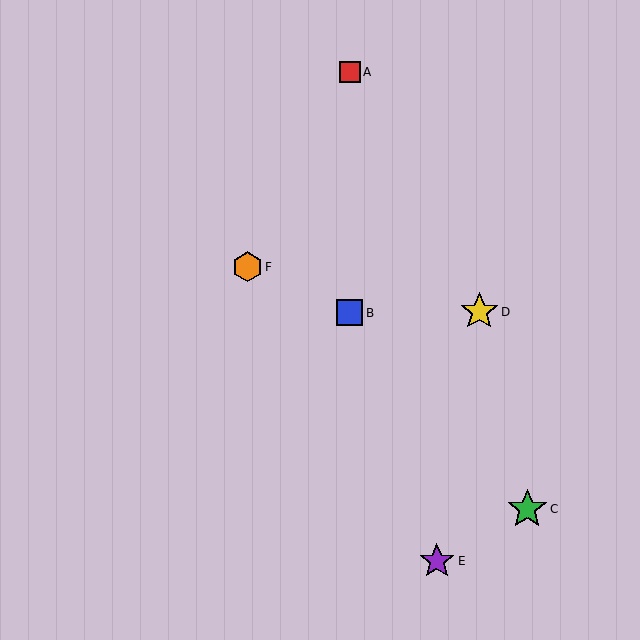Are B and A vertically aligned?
Yes, both are at x≈350.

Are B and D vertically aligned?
No, B is at x≈350 and D is at x≈479.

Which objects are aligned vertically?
Objects A, B are aligned vertically.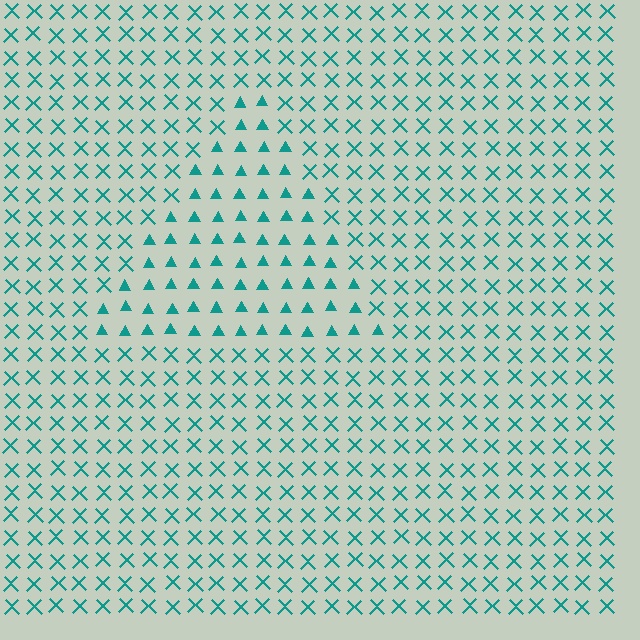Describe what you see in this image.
The image is filled with small teal elements arranged in a uniform grid. A triangle-shaped region contains triangles, while the surrounding area contains X marks. The boundary is defined purely by the change in element shape.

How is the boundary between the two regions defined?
The boundary is defined by a change in element shape: triangles inside vs. X marks outside. All elements share the same color and spacing.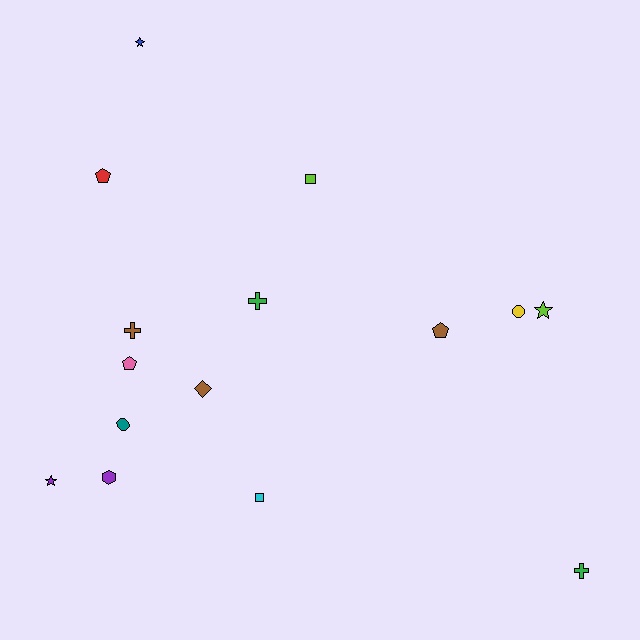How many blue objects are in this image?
There is 1 blue object.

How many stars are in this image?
There are 3 stars.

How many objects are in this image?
There are 15 objects.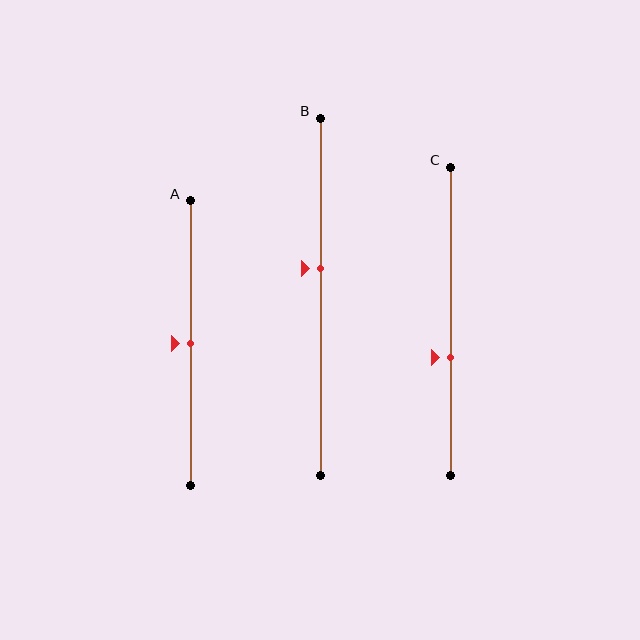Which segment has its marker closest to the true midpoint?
Segment A has its marker closest to the true midpoint.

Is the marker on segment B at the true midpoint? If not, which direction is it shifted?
No, the marker on segment B is shifted upward by about 8% of the segment length.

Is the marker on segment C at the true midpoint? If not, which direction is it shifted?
No, the marker on segment C is shifted downward by about 12% of the segment length.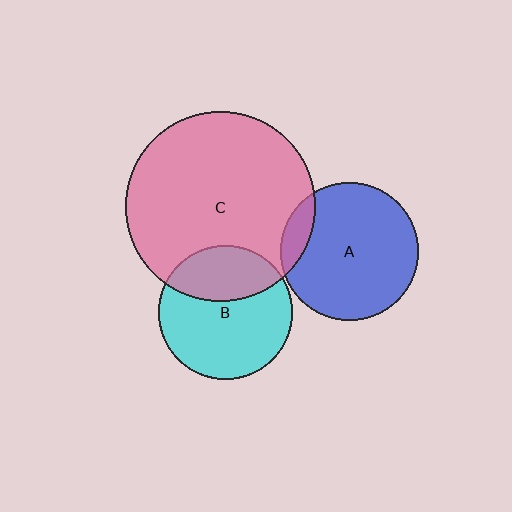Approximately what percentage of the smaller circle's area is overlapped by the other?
Approximately 10%.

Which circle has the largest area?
Circle C (pink).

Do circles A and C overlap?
Yes.